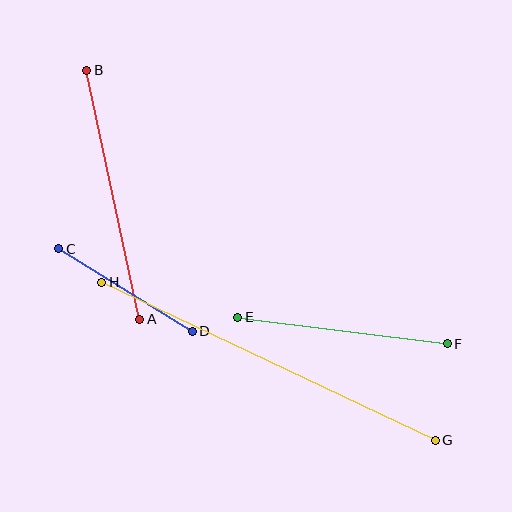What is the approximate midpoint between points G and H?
The midpoint is at approximately (268, 361) pixels.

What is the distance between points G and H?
The distance is approximately 369 pixels.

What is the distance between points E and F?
The distance is approximately 212 pixels.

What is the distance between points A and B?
The distance is approximately 255 pixels.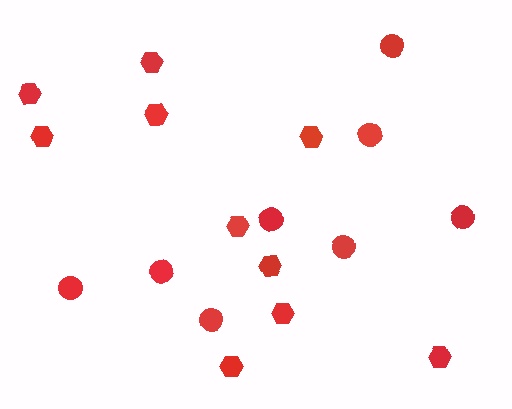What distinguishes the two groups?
There are 2 groups: one group of circles (8) and one group of hexagons (10).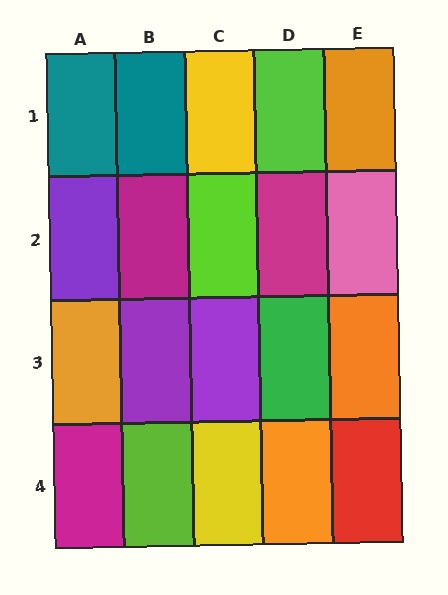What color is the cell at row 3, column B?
Purple.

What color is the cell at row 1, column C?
Yellow.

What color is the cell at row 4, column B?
Lime.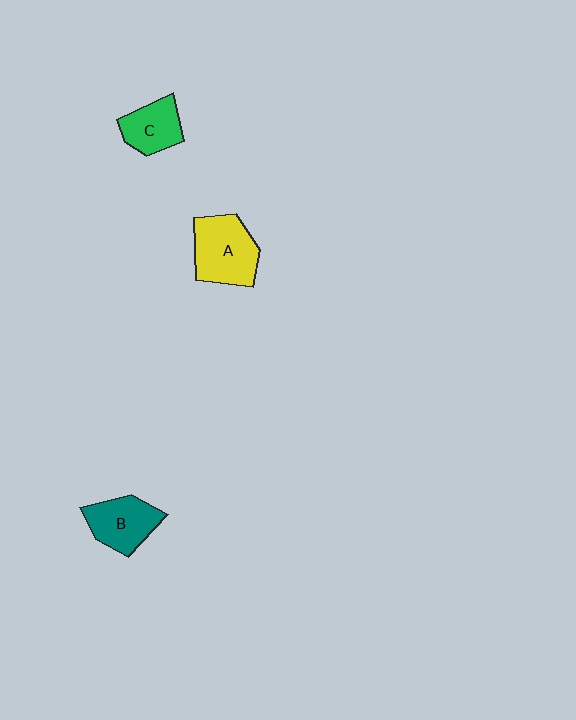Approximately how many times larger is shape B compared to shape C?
Approximately 1.2 times.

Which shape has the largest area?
Shape A (yellow).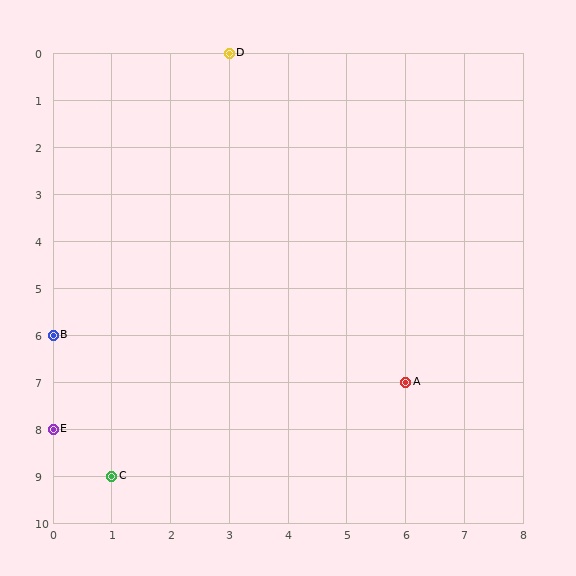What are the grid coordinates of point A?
Point A is at grid coordinates (6, 7).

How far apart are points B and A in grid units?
Points B and A are 6 columns and 1 row apart (about 6.1 grid units diagonally).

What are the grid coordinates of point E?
Point E is at grid coordinates (0, 8).